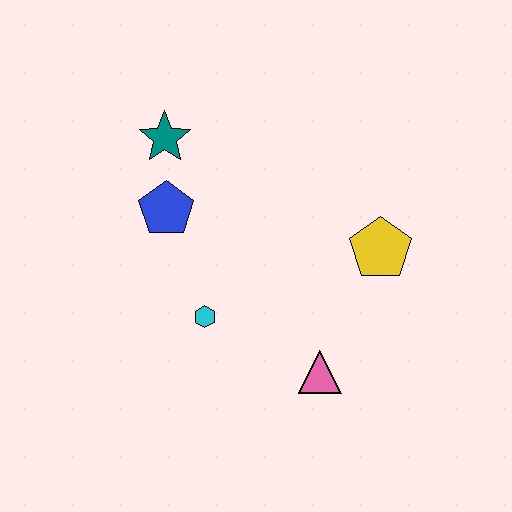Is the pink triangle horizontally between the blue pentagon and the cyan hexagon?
No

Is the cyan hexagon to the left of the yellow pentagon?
Yes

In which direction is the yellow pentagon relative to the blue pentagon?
The yellow pentagon is to the right of the blue pentagon.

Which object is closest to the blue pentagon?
The teal star is closest to the blue pentagon.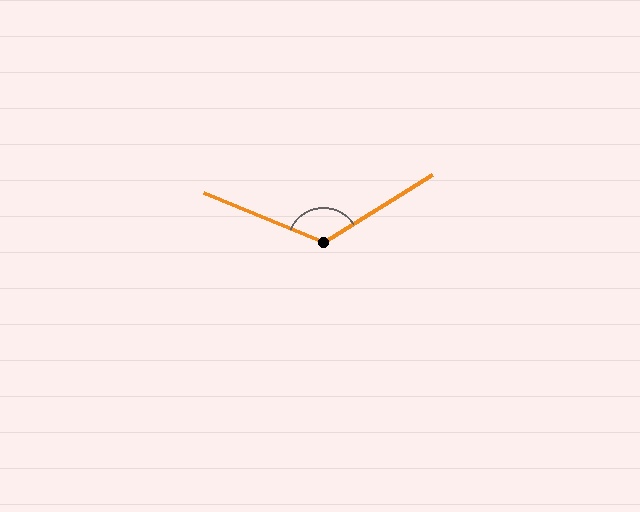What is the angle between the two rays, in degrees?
Approximately 125 degrees.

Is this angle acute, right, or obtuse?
It is obtuse.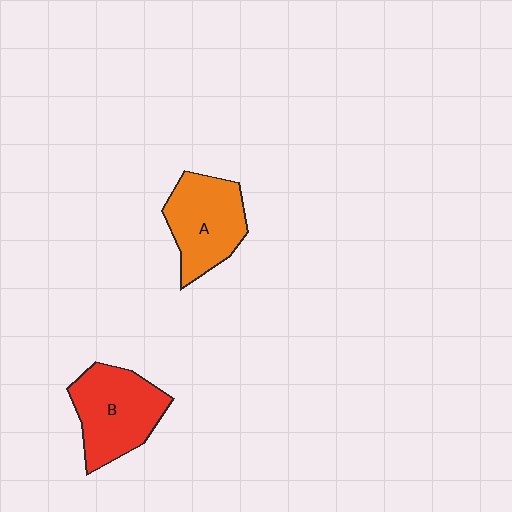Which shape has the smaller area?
Shape A (orange).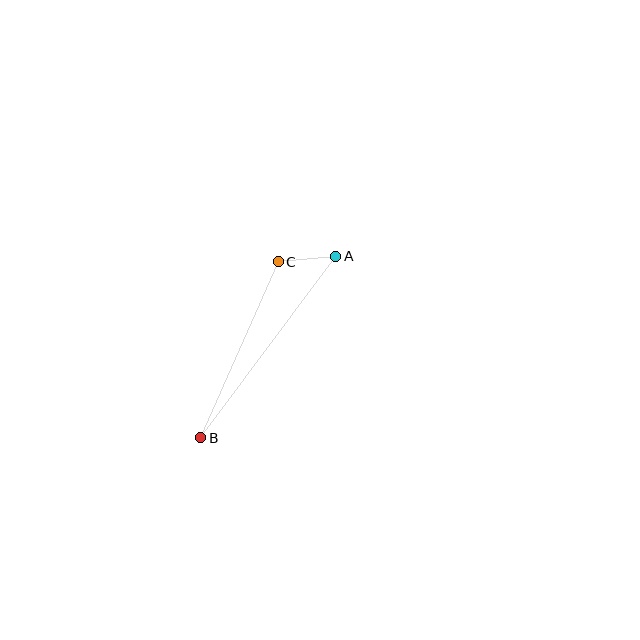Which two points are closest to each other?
Points A and C are closest to each other.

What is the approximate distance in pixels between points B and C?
The distance between B and C is approximately 192 pixels.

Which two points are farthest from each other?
Points A and B are farthest from each other.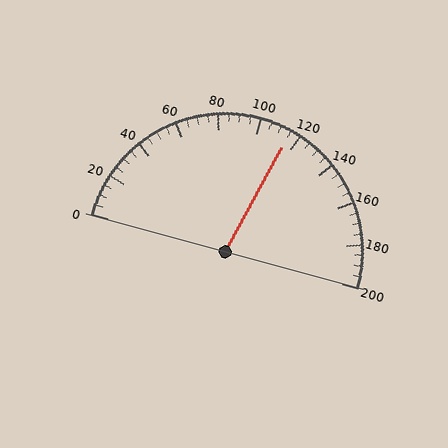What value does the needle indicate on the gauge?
The needle indicates approximately 115.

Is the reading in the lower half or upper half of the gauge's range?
The reading is in the upper half of the range (0 to 200).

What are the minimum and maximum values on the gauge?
The gauge ranges from 0 to 200.